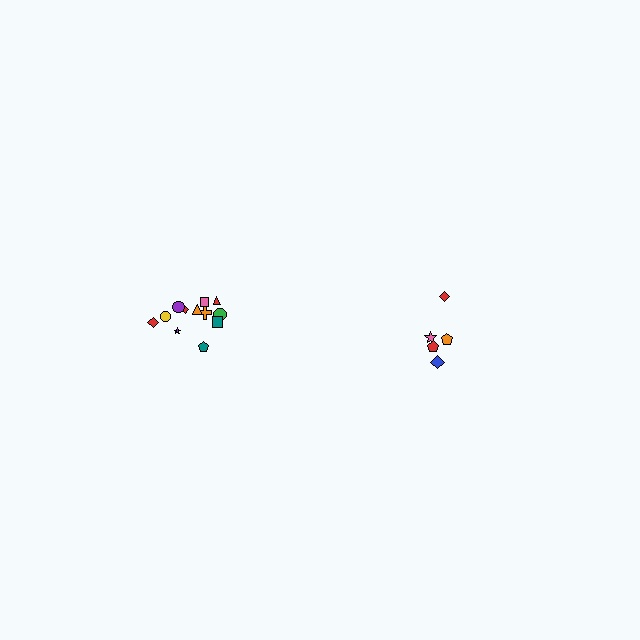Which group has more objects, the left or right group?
The left group.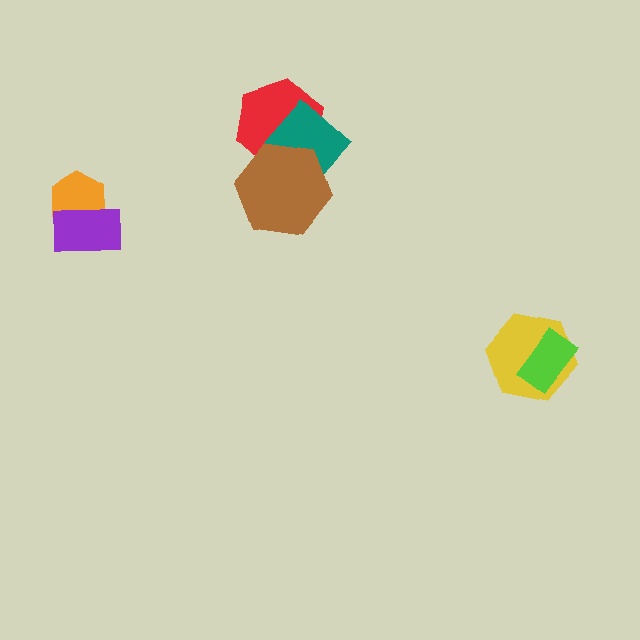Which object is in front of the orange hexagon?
The purple rectangle is in front of the orange hexagon.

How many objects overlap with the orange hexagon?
1 object overlaps with the orange hexagon.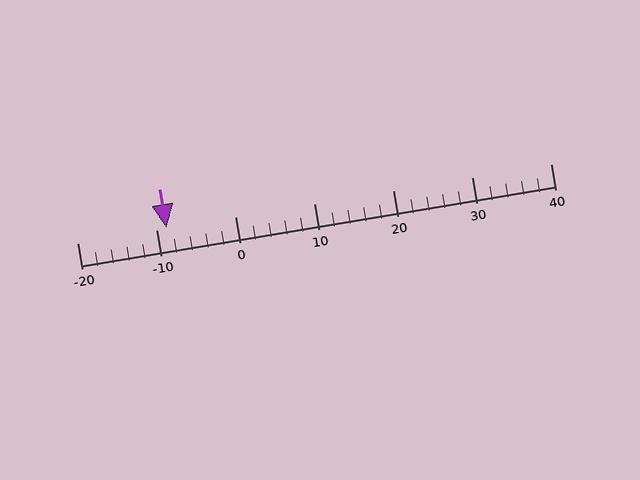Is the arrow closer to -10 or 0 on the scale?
The arrow is closer to -10.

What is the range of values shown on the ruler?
The ruler shows values from -20 to 40.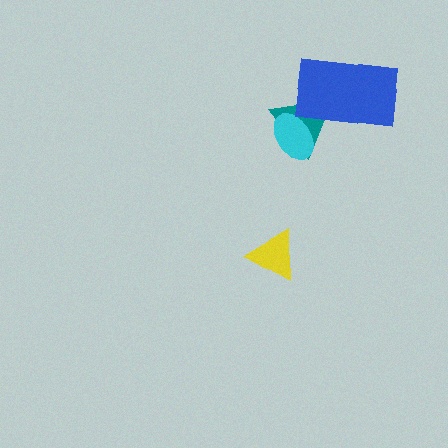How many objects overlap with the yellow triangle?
0 objects overlap with the yellow triangle.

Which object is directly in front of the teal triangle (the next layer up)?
The cyan ellipse is directly in front of the teal triangle.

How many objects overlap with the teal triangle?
2 objects overlap with the teal triangle.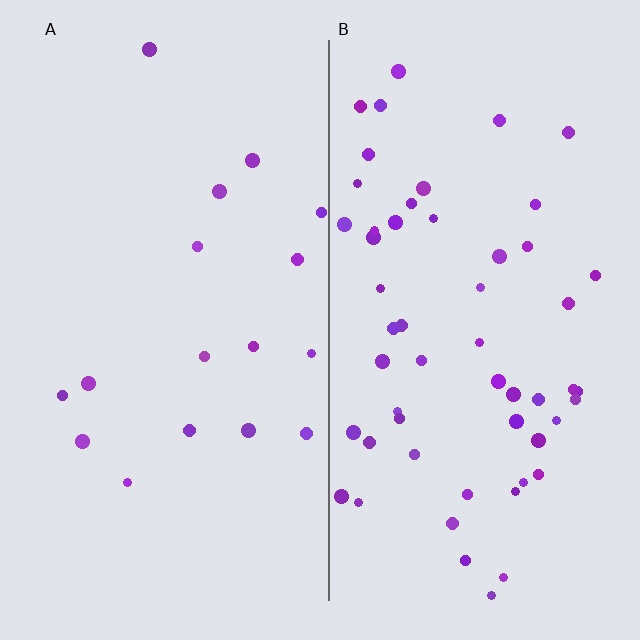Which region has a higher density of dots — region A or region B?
B (the right).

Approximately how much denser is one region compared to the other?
Approximately 3.3× — region B over region A.